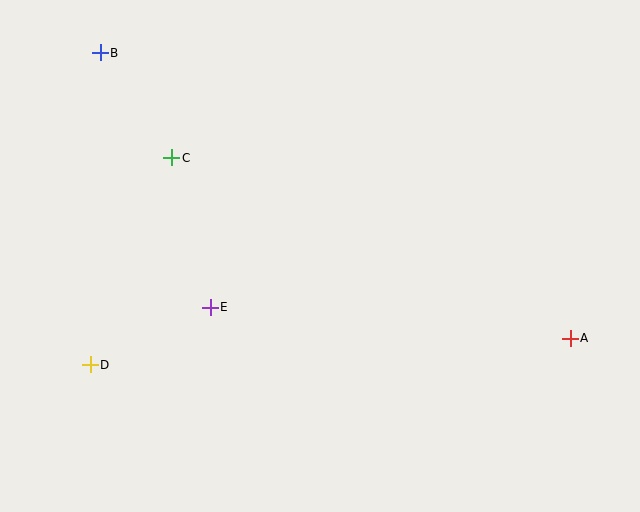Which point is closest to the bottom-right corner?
Point A is closest to the bottom-right corner.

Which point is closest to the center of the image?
Point E at (210, 307) is closest to the center.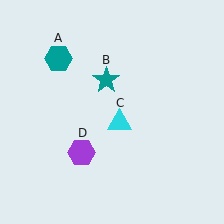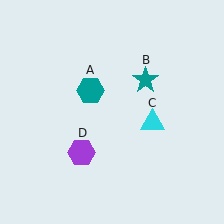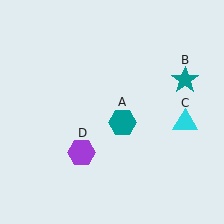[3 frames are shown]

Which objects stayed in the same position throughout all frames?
Purple hexagon (object D) remained stationary.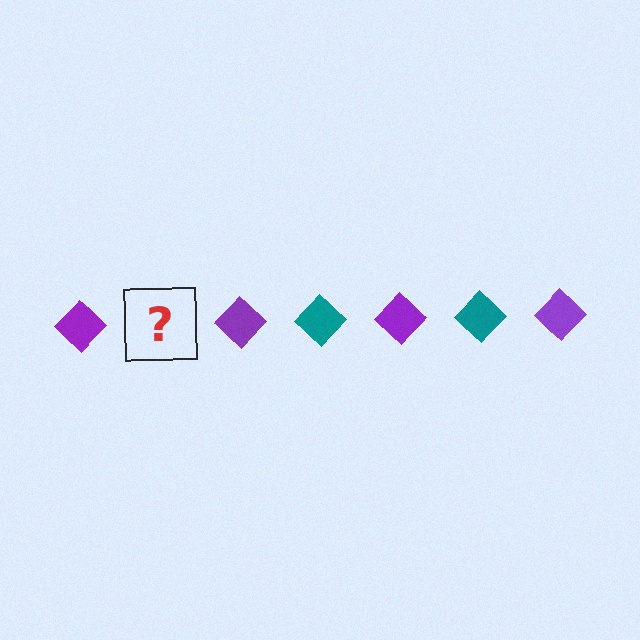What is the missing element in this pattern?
The missing element is a teal diamond.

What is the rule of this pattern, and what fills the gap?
The rule is that the pattern cycles through purple, teal diamonds. The gap should be filled with a teal diamond.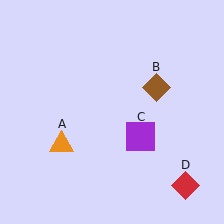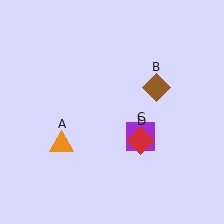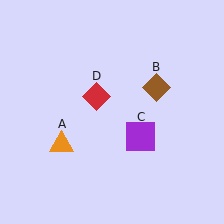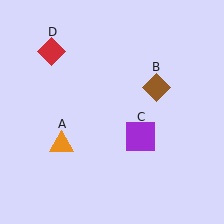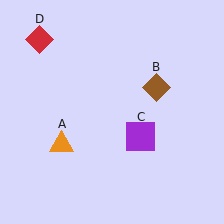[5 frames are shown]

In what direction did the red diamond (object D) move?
The red diamond (object D) moved up and to the left.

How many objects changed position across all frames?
1 object changed position: red diamond (object D).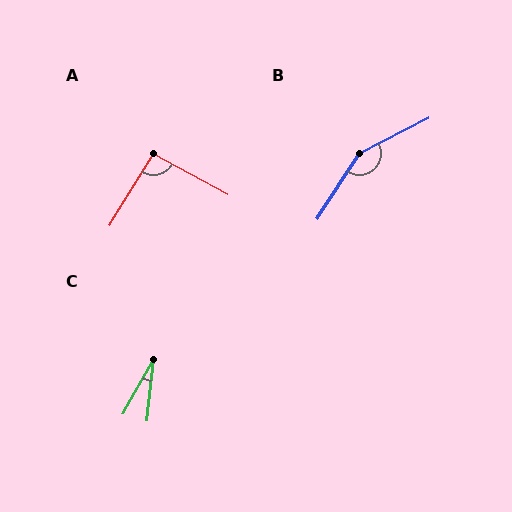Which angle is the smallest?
C, at approximately 23 degrees.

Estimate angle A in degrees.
Approximately 93 degrees.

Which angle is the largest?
B, at approximately 150 degrees.